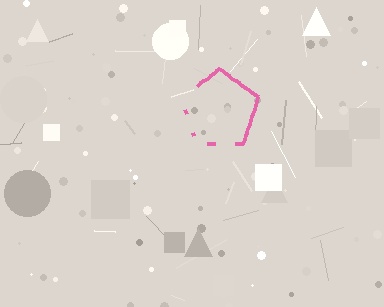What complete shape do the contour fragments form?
The contour fragments form a pentagon.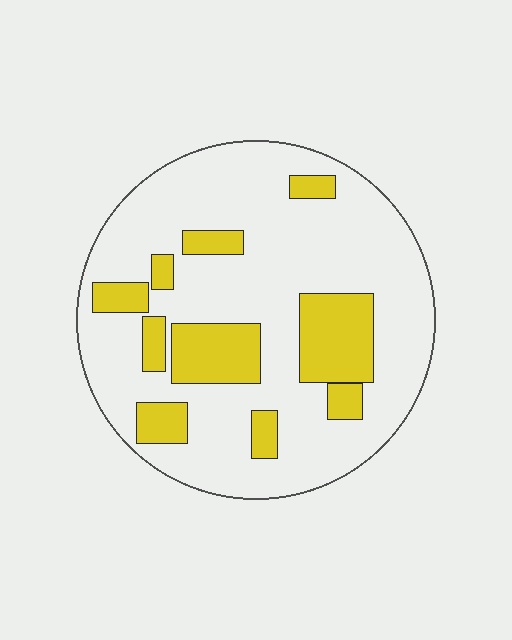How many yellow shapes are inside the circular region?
10.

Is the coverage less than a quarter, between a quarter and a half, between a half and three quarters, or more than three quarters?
Less than a quarter.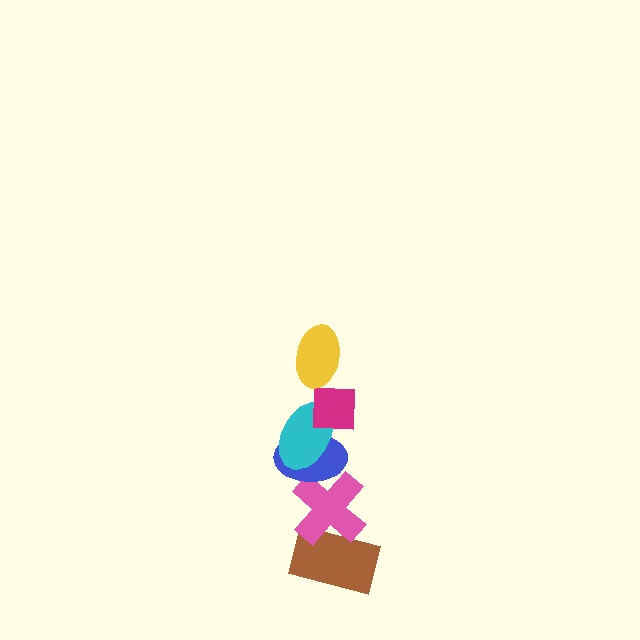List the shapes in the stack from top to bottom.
From top to bottom: the yellow ellipse, the magenta square, the cyan ellipse, the blue ellipse, the pink cross, the brown rectangle.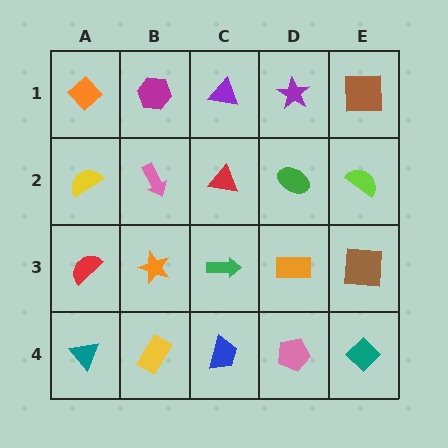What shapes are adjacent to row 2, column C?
A purple triangle (row 1, column C), a green arrow (row 3, column C), a pink arrow (row 2, column B), a green ellipse (row 2, column D).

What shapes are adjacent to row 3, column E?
A lime semicircle (row 2, column E), a teal diamond (row 4, column E), an orange rectangle (row 3, column D).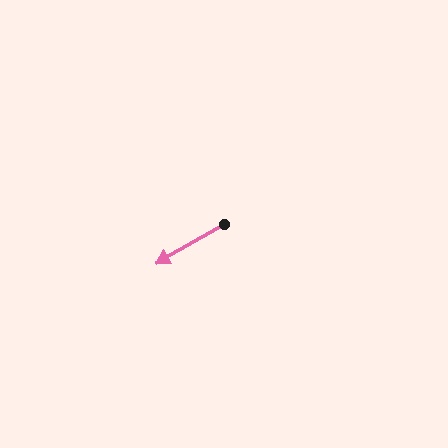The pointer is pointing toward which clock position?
Roughly 8 o'clock.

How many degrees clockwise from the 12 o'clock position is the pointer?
Approximately 240 degrees.